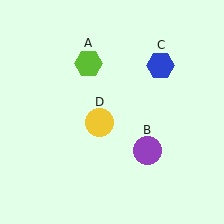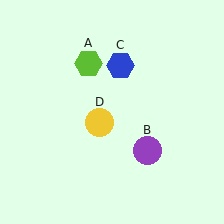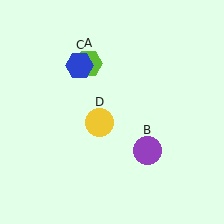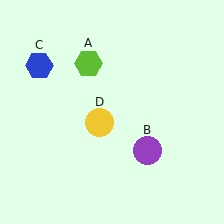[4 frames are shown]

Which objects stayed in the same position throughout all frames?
Lime hexagon (object A) and purple circle (object B) and yellow circle (object D) remained stationary.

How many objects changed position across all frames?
1 object changed position: blue hexagon (object C).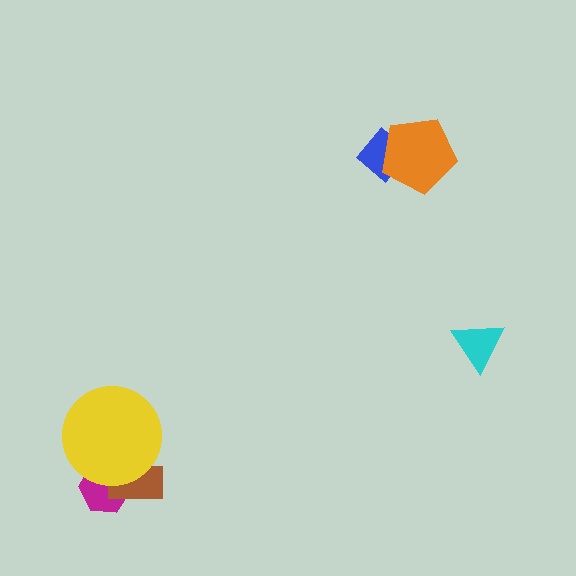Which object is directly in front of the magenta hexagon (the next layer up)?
The brown rectangle is directly in front of the magenta hexagon.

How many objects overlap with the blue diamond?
1 object overlaps with the blue diamond.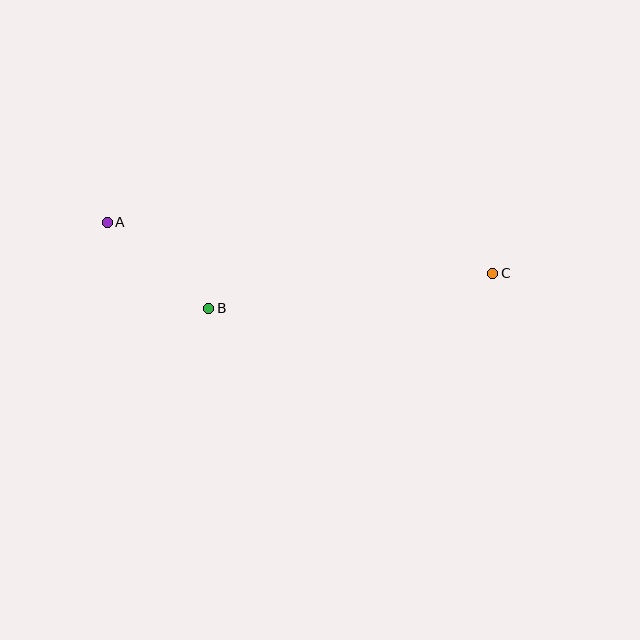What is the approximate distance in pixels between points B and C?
The distance between B and C is approximately 286 pixels.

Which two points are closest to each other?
Points A and B are closest to each other.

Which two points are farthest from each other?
Points A and C are farthest from each other.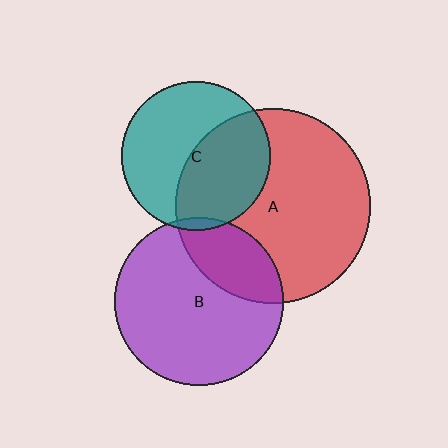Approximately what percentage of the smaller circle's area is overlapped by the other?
Approximately 5%.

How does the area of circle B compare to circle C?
Approximately 1.3 times.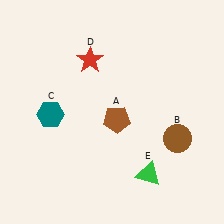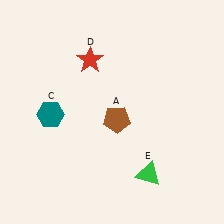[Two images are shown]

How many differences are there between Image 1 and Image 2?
There is 1 difference between the two images.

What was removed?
The brown circle (B) was removed in Image 2.